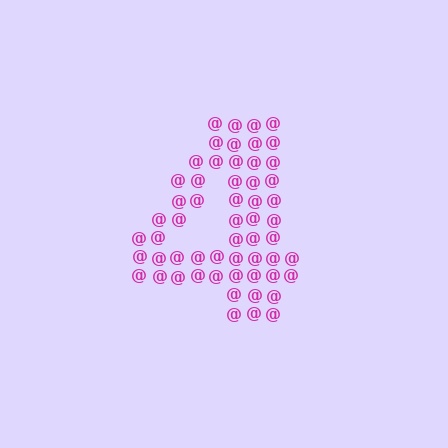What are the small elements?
The small elements are at signs.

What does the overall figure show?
The overall figure shows the digit 4.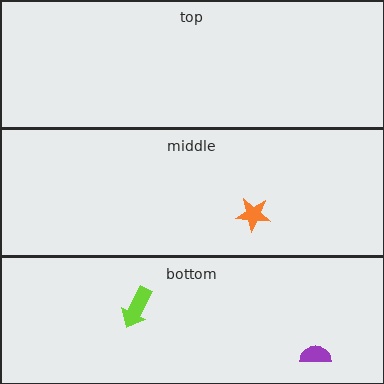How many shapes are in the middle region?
1.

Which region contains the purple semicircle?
The bottom region.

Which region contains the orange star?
The middle region.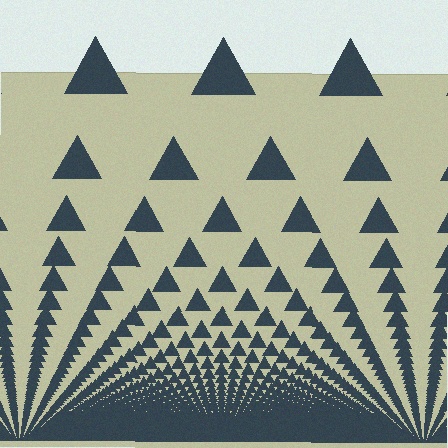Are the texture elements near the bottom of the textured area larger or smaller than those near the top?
Smaller. The gradient is inverted — elements near the bottom are smaller and denser.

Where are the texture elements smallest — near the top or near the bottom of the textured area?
Near the bottom.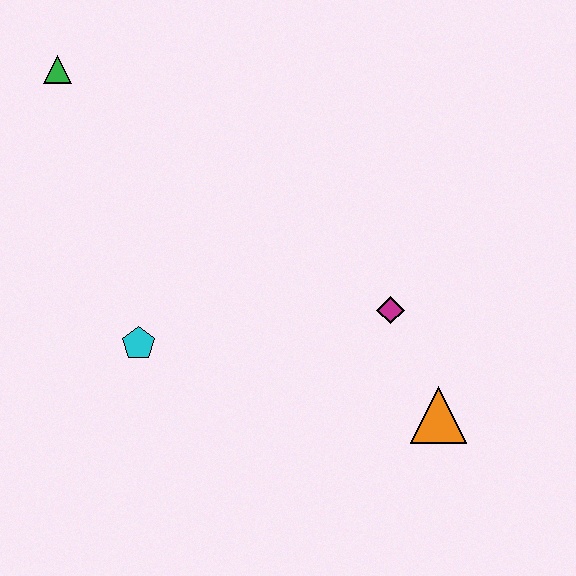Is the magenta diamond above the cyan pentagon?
Yes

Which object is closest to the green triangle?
The cyan pentagon is closest to the green triangle.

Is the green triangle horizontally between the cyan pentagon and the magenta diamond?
No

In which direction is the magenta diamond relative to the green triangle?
The magenta diamond is to the right of the green triangle.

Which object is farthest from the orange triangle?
The green triangle is farthest from the orange triangle.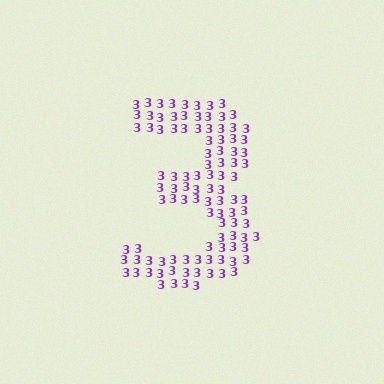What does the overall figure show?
The overall figure shows the digit 3.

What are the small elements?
The small elements are digit 3's.